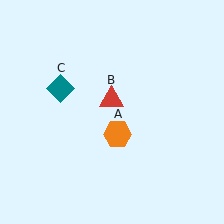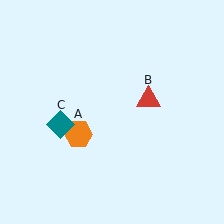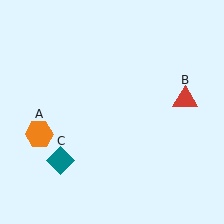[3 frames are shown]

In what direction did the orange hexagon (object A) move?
The orange hexagon (object A) moved left.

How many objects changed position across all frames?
3 objects changed position: orange hexagon (object A), red triangle (object B), teal diamond (object C).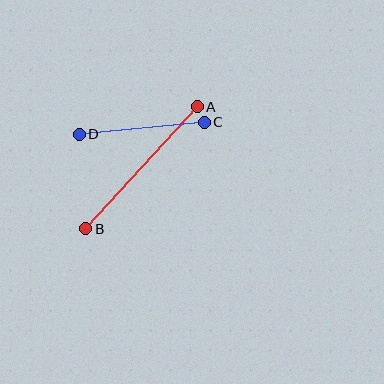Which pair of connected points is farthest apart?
Points A and B are farthest apart.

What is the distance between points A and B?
The distance is approximately 165 pixels.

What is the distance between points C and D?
The distance is approximately 126 pixels.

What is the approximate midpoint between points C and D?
The midpoint is at approximately (142, 128) pixels.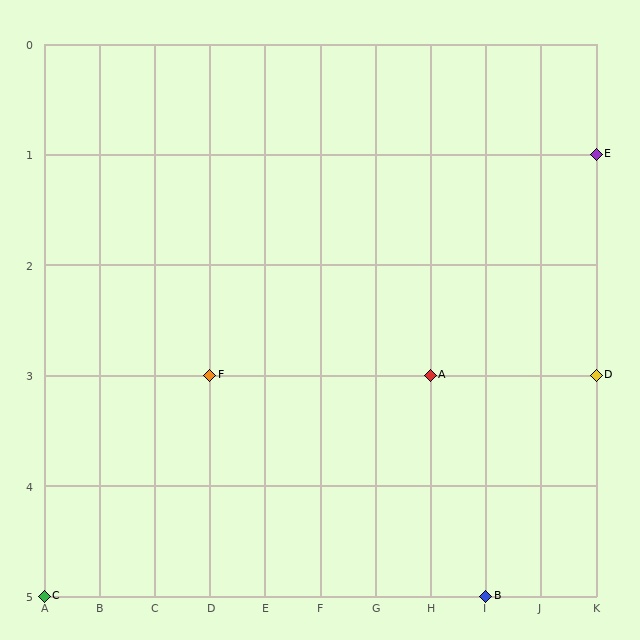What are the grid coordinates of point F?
Point F is at grid coordinates (D, 3).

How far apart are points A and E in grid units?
Points A and E are 3 columns and 2 rows apart (about 3.6 grid units diagonally).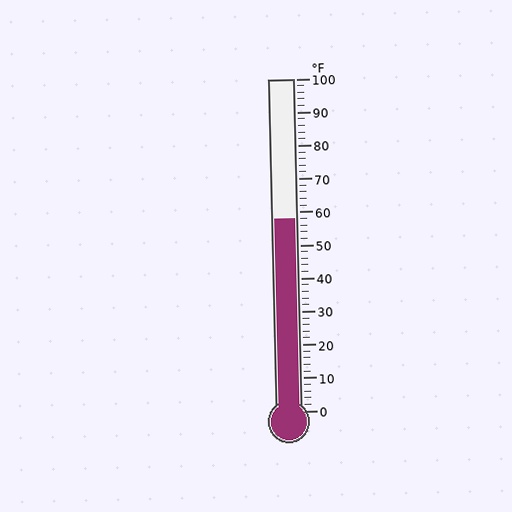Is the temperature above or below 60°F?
The temperature is below 60°F.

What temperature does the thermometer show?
The thermometer shows approximately 58°F.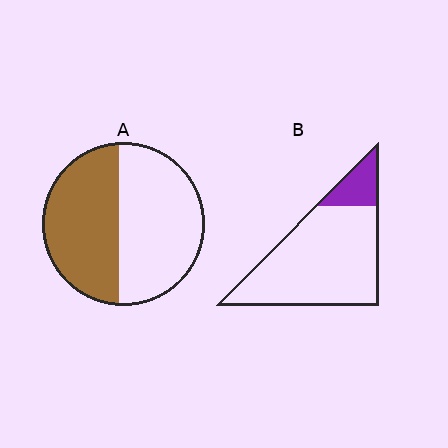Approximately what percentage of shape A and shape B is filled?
A is approximately 45% and B is approximately 15%.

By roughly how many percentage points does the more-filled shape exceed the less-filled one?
By roughly 30 percentage points (A over B).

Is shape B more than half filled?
No.